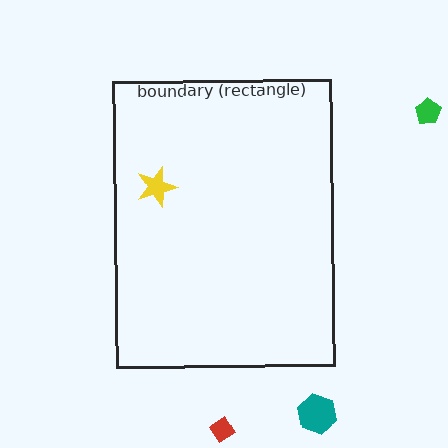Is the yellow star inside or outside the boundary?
Inside.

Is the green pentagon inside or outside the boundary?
Outside.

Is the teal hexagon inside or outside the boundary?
Outside.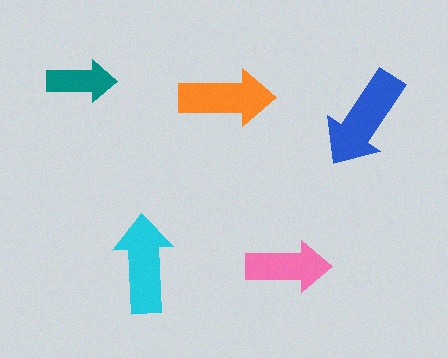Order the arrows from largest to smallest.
the blue one, the cyan one, the orange one, the pink one, the teal one.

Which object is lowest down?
The pink arrow is bottommost.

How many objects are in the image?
There are 5 objects in the image.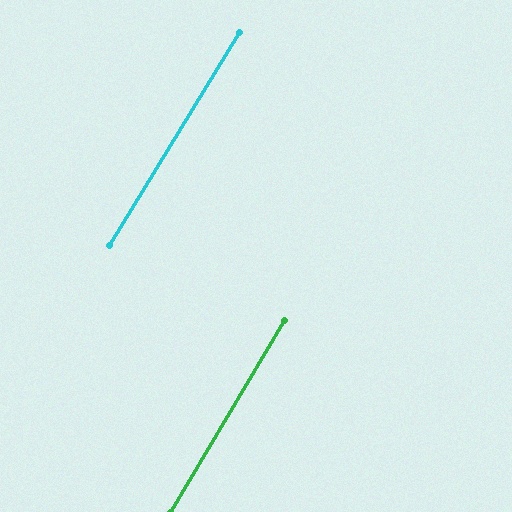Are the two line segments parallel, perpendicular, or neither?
Parallel — their directions differ by only 0.7°.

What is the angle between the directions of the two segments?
Approximately 1 degree.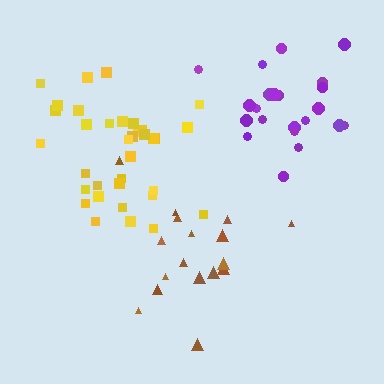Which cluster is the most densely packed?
Yellow.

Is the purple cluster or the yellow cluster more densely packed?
Yellow.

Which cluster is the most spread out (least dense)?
Brown.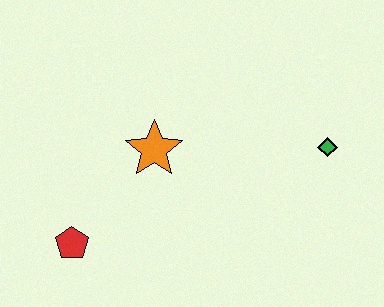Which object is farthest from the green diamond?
The red pentagon is farthest from the green diamond.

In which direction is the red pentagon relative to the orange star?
The red pentagon is below the orange star.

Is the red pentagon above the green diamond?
No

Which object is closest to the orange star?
The red pentagon is closest to the orange star.